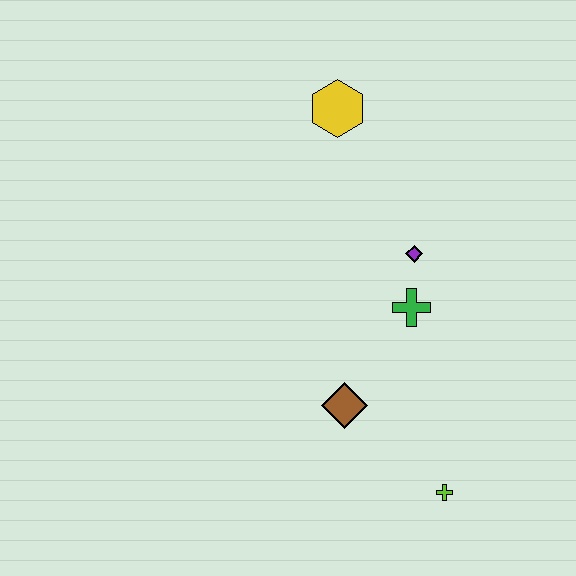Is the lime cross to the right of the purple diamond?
Yes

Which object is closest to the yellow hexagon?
The purple diamond is closest to the yellow hexagon.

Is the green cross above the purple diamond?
No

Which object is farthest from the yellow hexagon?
The lime cross is farthest from the yellow hexagon.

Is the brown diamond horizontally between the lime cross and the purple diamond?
No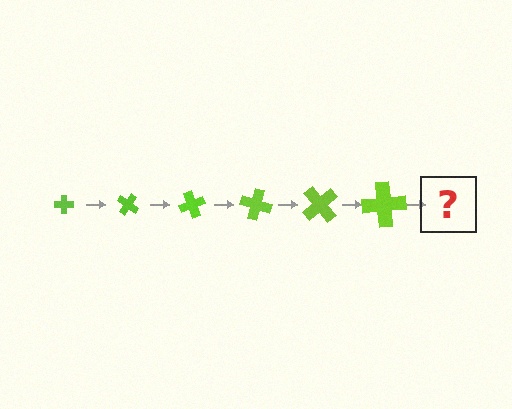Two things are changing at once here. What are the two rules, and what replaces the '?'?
The two rules are that the cross grows larger each step and it rotates 35 degrees each step. The '?' should be a cross, larger than the previous one and rotated 210 degrees from the start.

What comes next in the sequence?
The next element should be a cross, larger than the previous one and rotated 210 degrees from the start.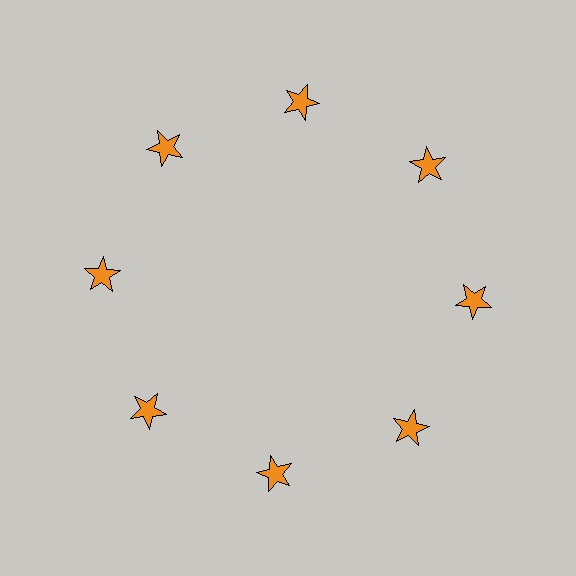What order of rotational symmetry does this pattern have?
This pattern has 8-fold rotational symmetry.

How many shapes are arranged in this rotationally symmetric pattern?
There are 8 shapes, arranged in 8 groups of 1.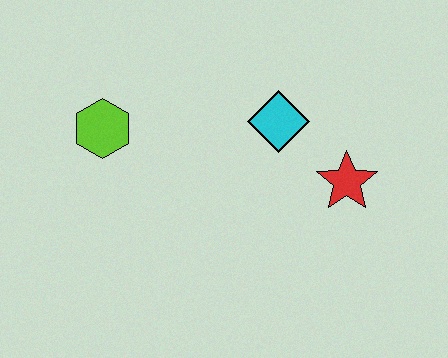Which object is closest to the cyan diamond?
The red star is closest to the cyan diamond.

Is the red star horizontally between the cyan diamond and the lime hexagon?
No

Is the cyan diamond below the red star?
No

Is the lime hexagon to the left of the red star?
Yes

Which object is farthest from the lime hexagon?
The red star is farthest from the lime hexagon.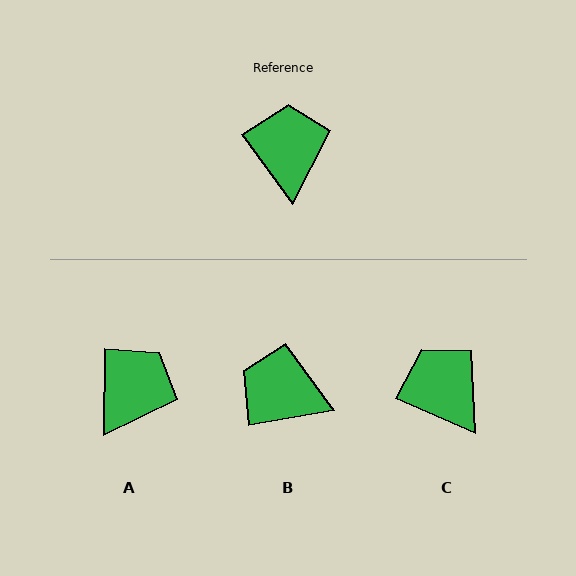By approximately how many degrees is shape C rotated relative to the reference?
Approximately 30 degrees counter-clockwise.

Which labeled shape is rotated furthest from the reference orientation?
B, about 63 degrees away.